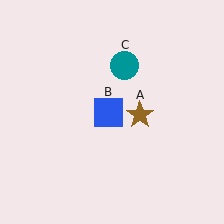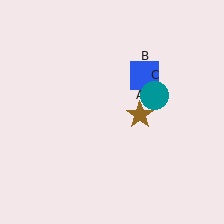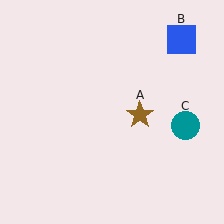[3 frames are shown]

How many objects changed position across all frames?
2 objects changed position: blue square (object B), teal circle (object C).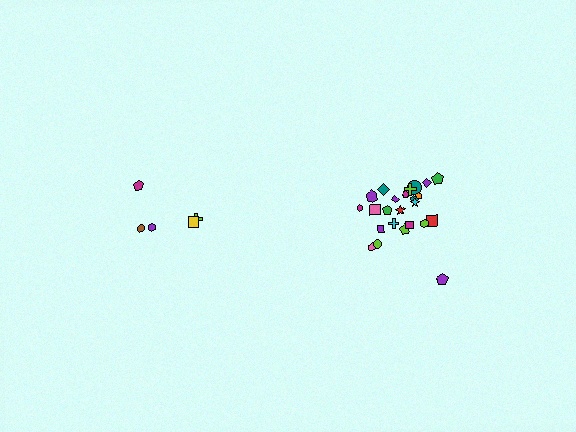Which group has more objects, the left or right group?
The right group.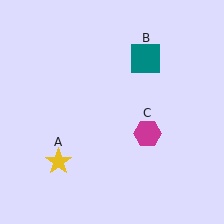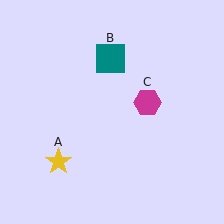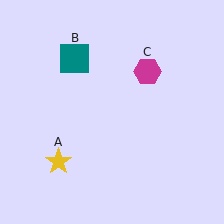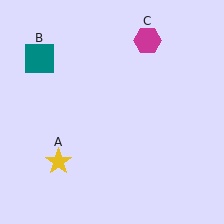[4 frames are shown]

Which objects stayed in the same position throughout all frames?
Yellow star (object A) remained stationary.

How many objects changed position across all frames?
2 objects changed position: teal square (object B), magenta hexagon (object C).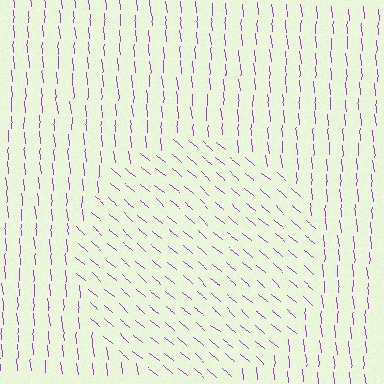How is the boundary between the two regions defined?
The boundary is defined purely by a change in line orientation (approximately 45 degrees difference). All lines are the same color and thickness.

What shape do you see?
I see a circle.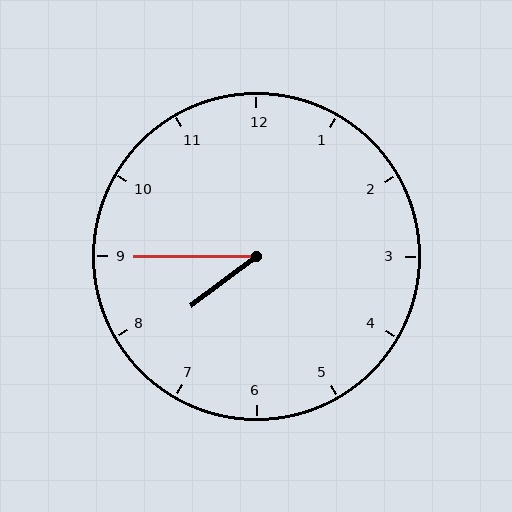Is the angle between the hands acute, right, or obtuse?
It is acute.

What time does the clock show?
7:45.